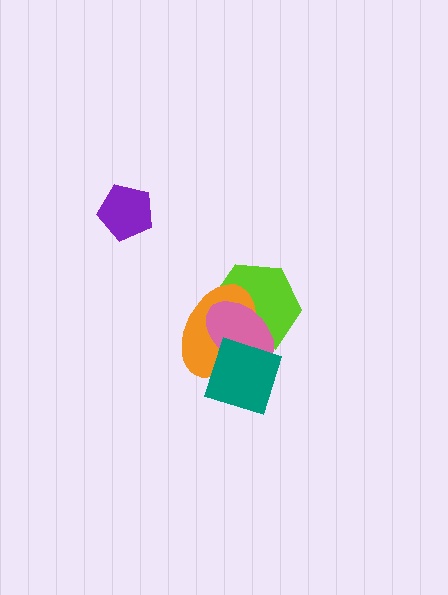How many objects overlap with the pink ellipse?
3 objects overlap with the pink ellipse.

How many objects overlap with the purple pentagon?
0 objects overlap with the purple pentagon.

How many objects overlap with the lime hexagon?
2 objects overlap with the lime hexagon.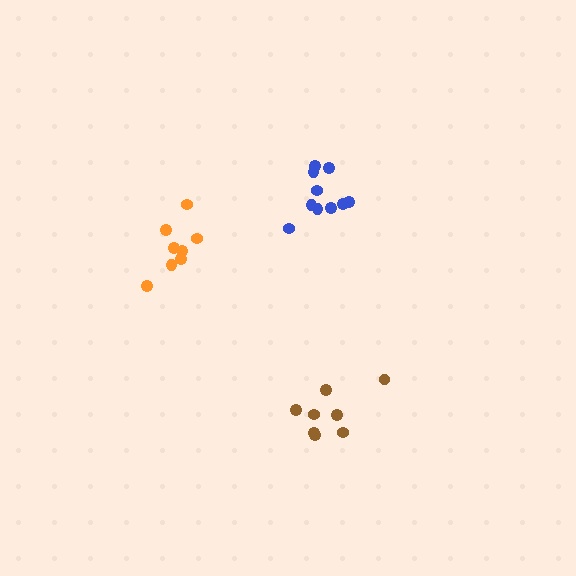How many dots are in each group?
Group 1: 8 dots, Group 2: 10 dots, Group 3: 8 dots (26 total).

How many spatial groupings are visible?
There are 3 spatial groupings.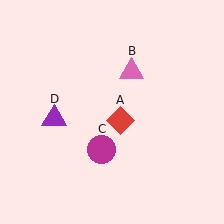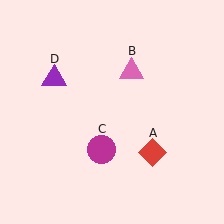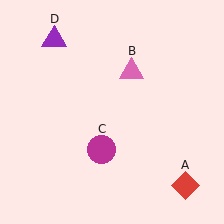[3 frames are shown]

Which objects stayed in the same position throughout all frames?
Pink triangle (object B) and magenta circle (object C) remained stationary.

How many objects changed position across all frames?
2 objects changed position: red diamond (object A), purple triangle (object D).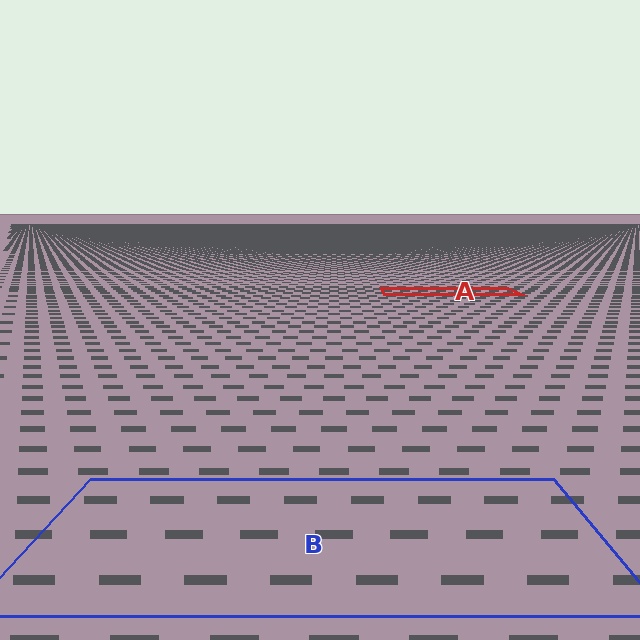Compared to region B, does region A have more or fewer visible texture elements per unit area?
Region A has more texture elements per unit area — they are packed more densely because it is farther away.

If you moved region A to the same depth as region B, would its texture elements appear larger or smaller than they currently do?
They would appear larger. At a closer depth, the same texture elements are projected at a bigger on-screen size.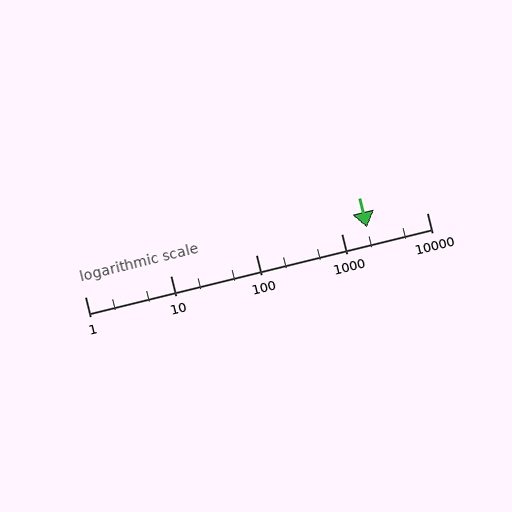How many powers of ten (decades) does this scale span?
The scale spans 4 decades, from 1 to 10000.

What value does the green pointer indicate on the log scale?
The pointer indicates approximately 2000.